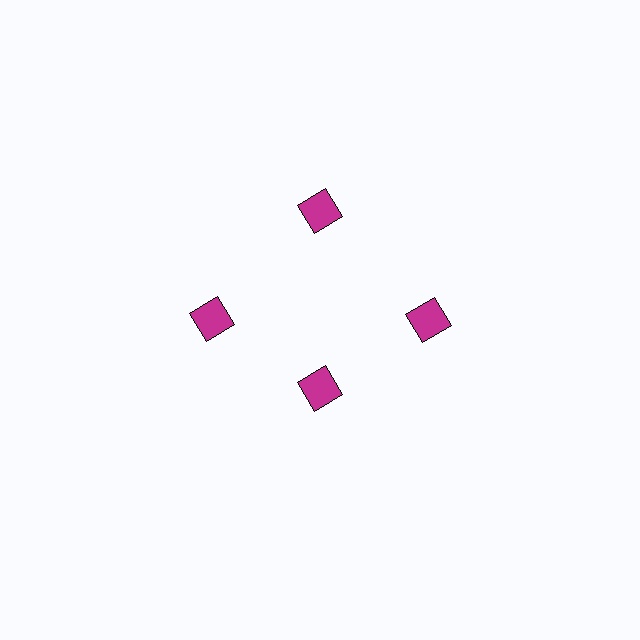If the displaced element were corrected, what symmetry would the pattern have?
It would have 4-fold rotational symmetry — the pattern would map onto itself every 90 degrees.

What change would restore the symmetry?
The symmetry would be restored by moving it outward, back onto the ring so that all 4 diamonds sit at equal angles and equal distance from the center.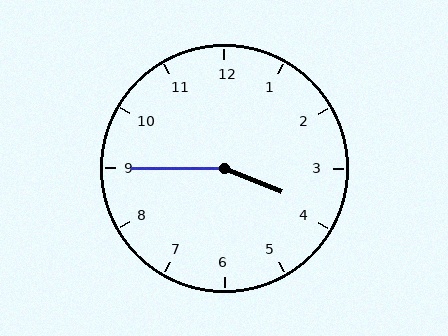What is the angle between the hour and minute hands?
Approximately 158 degrees.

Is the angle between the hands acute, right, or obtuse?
It is obtuse.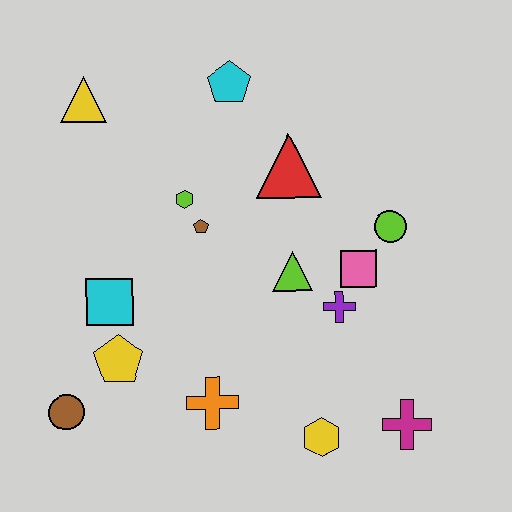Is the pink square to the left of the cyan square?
No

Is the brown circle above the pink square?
No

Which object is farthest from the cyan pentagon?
The magenta cross is farthest from the cyan pentagon.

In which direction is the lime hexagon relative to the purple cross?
The lime hexagon is to the left of the purple cross.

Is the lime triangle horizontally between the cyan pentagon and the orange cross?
No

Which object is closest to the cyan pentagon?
The red triangle is closest to the cyan pentagon.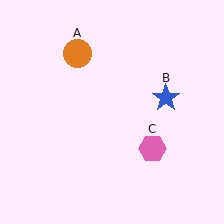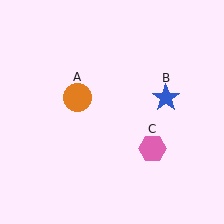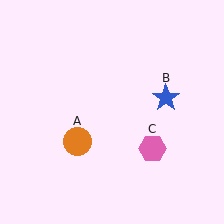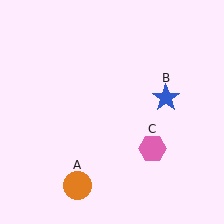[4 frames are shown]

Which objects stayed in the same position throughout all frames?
Blue star (object B) and pink hexagon (object C) remained stationary.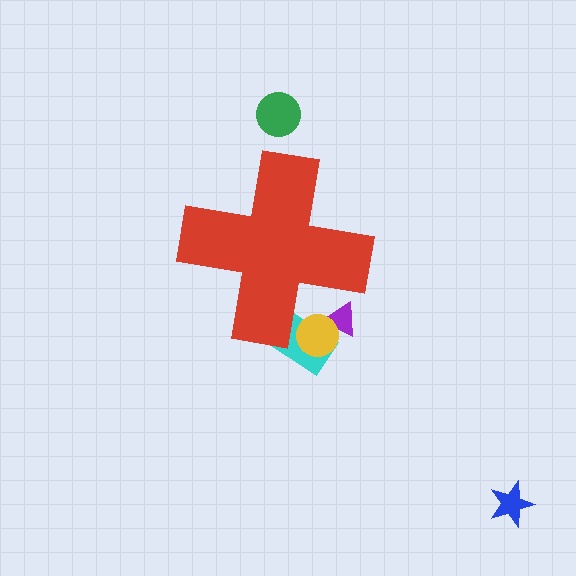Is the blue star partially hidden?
No, the blue star is fully visible.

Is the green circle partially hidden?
No, the green circle is fully visible.